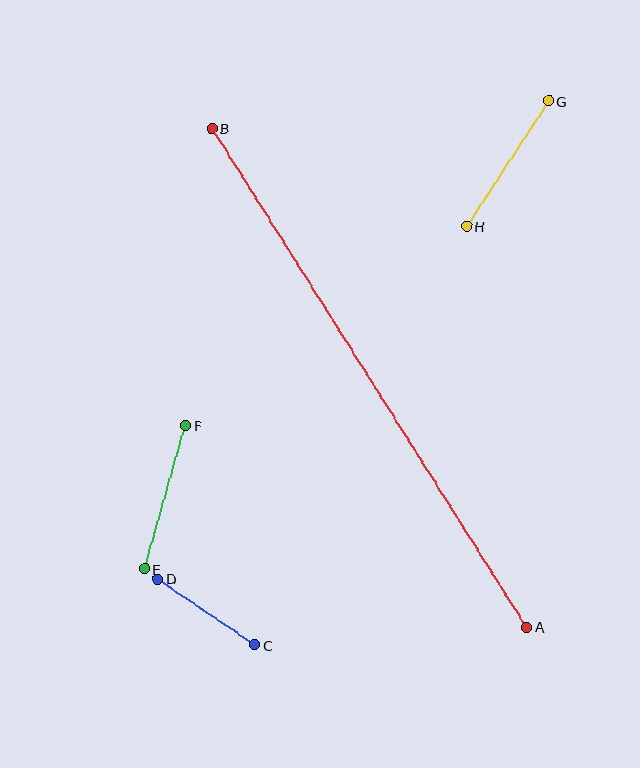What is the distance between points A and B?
The distance is approximately 589 pixels.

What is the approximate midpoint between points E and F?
The midpoint is at approximately (165, 497) pixels.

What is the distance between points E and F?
The distance is approximately 149 pixels.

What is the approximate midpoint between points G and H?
The midpoint is at approximately (508, 164) pixels.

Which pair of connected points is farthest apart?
Points A and B are farthest apart.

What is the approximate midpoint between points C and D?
The midpoint is at approximately (206, 612) pixels.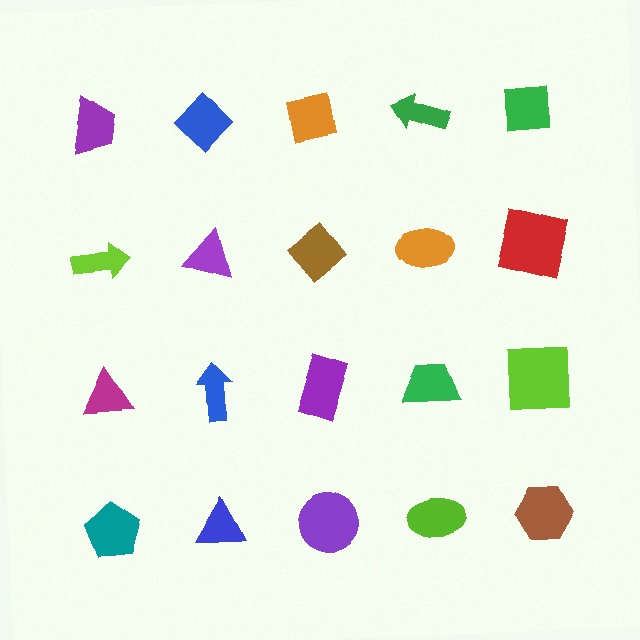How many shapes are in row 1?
5 shapes.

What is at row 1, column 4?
A green arrow.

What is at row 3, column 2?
A blue arrow.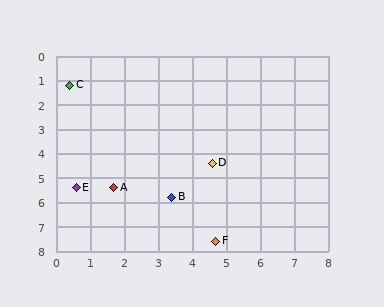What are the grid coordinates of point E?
Point E is at approximately (0.6, 5.4).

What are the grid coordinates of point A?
Point A is at approximately (1.7, 5.4).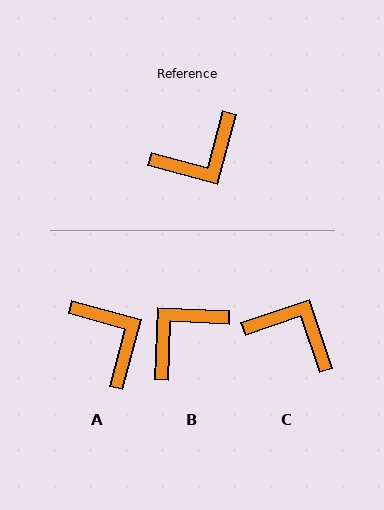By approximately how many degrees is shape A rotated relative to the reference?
Approximately 89 degrees counter-clockwise.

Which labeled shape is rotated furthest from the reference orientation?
B, about 168 degrees away.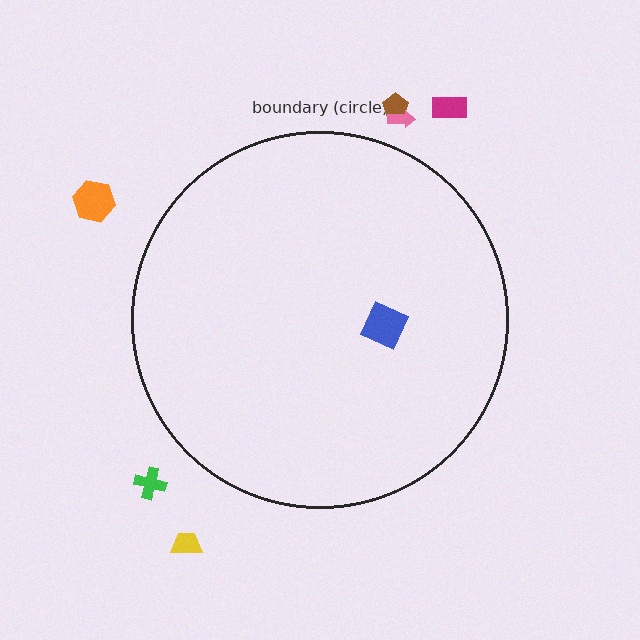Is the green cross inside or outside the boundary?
Outside.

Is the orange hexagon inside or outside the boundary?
Outside.